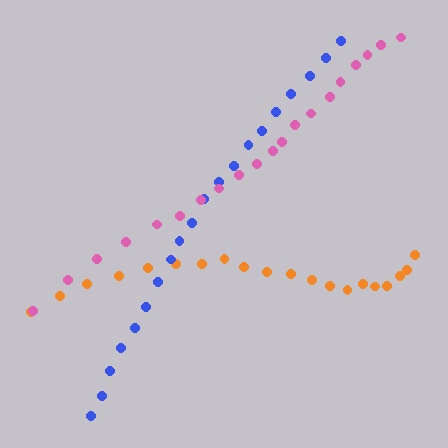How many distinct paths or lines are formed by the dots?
There are 3 distinct paths.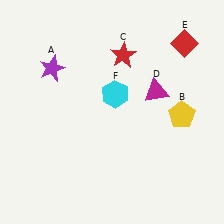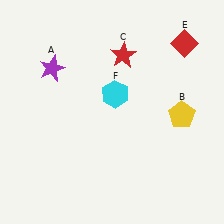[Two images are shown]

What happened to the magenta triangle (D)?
The magenta triangle (D) was removed in Image 2. It was in the top-right area of Image 1.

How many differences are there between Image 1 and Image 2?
There is 1 difference between the two images.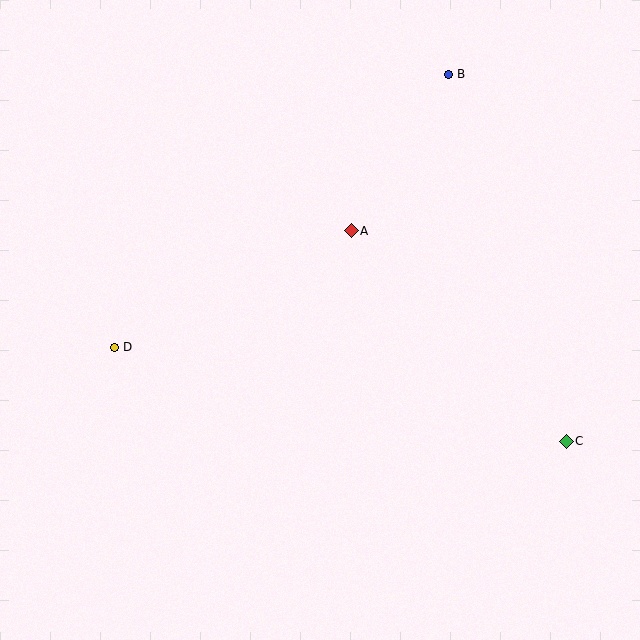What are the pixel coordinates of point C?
Point C is at (566, 441).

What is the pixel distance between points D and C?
The distance between D and C is 462 pixels.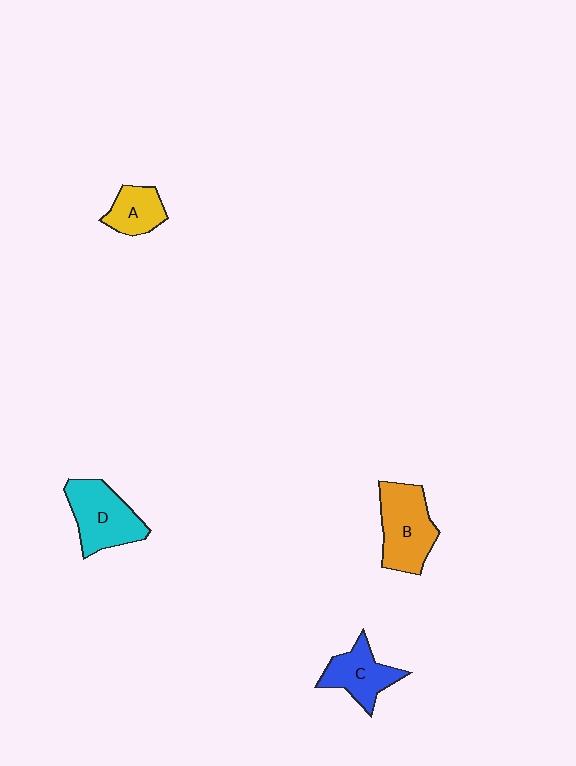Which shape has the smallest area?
Shape A (yellow).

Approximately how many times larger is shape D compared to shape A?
Approximately 1.7 times.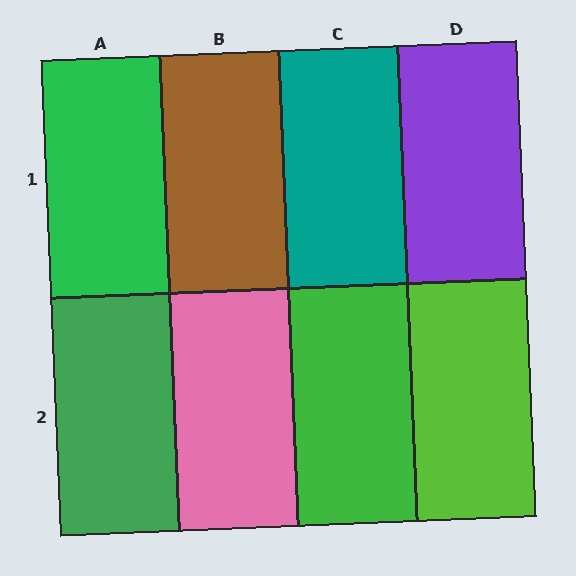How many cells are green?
3 cells are green.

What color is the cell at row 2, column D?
Lime.